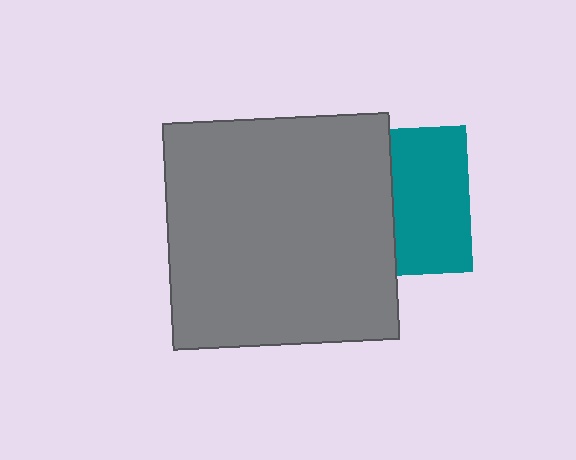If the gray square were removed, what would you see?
You would see the complete teal square.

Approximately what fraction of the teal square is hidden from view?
Roughly 49% of the teal square is hidden behind the gray square.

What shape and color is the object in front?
The object in front is a gray square.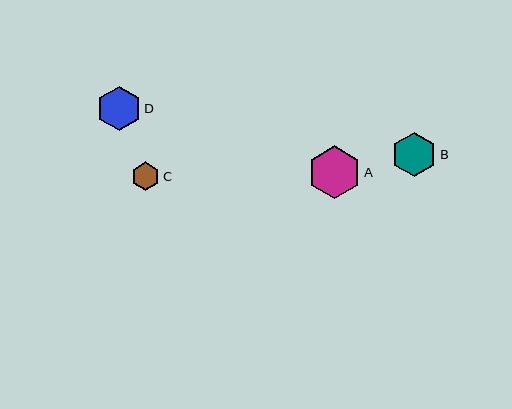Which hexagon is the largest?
Hexagon A is the largest with a size of approximately 53 pixels.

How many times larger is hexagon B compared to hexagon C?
Hexagon B is approximately 1.6 times the size of hexagon C.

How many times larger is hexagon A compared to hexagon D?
Hexagon A is approximately 1.2 times the size of hexagon D.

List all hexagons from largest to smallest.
From largest to smallest: A, B, D, C.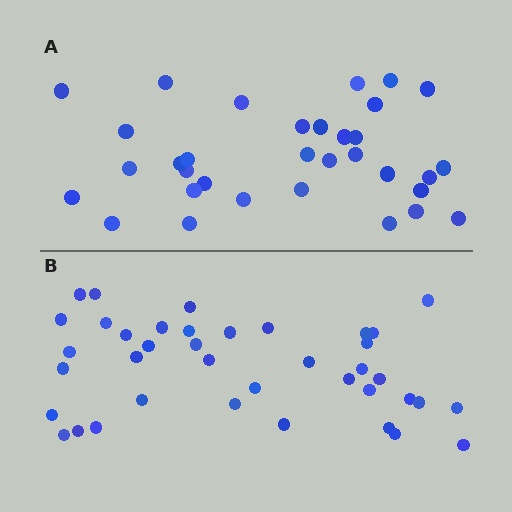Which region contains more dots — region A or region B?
Region B (the bottom region) has more dots.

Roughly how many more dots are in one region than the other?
Region B has about 6 more dots than region A.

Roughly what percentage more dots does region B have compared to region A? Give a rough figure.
About 20% more.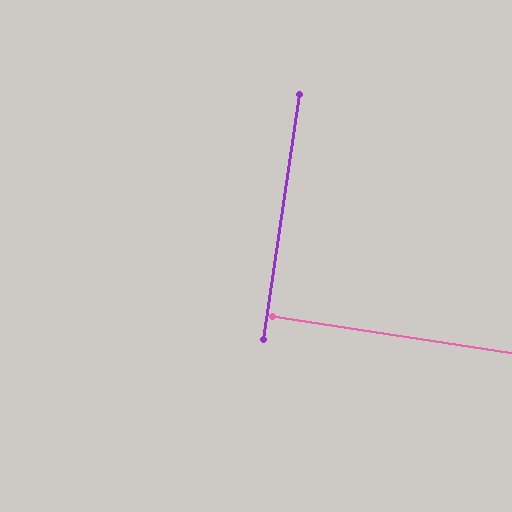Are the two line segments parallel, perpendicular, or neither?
Perpendicular — they meet at approximately 90°.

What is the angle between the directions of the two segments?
Approximately 90 degrees.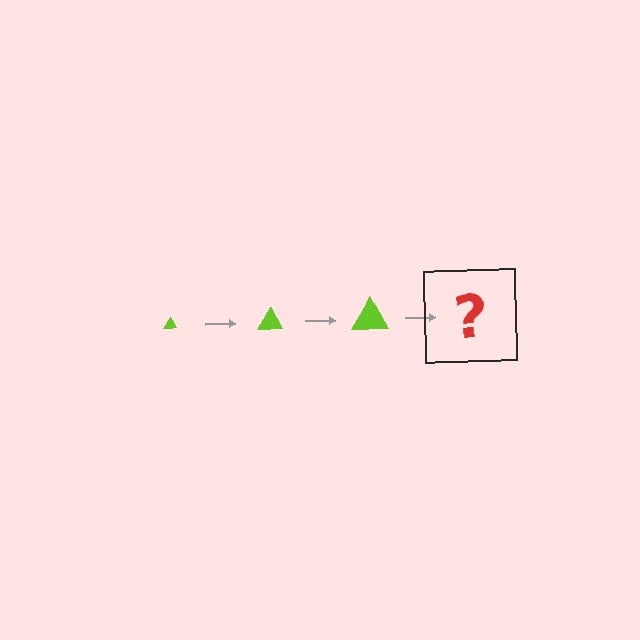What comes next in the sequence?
The next element should be a lime triangle, larger than the previous one.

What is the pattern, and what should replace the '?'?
The pattern is that the triangle gets progressively larger each step. The '?' should be a lime triangle, larger than the previous one.